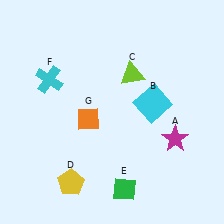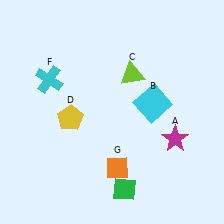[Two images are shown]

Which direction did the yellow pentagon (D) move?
The yellow pentagon (D) moved up.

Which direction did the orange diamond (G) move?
The orange diamond (G) moved down.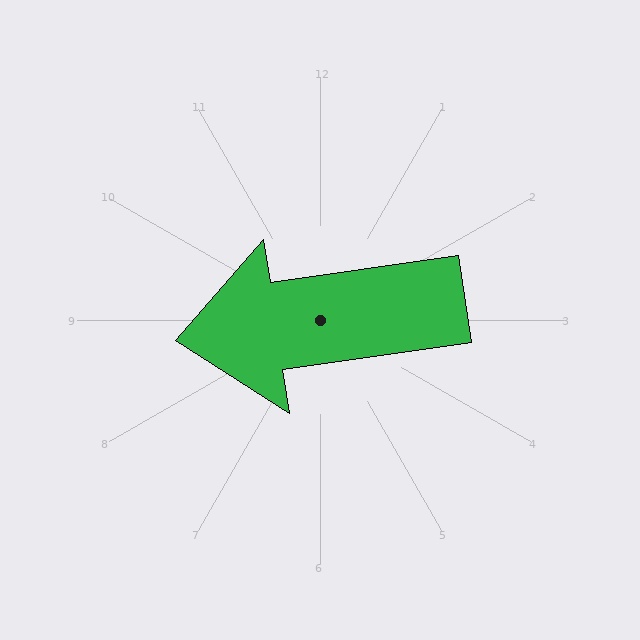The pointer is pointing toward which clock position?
Roughly 9 o'clock.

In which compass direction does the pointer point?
West.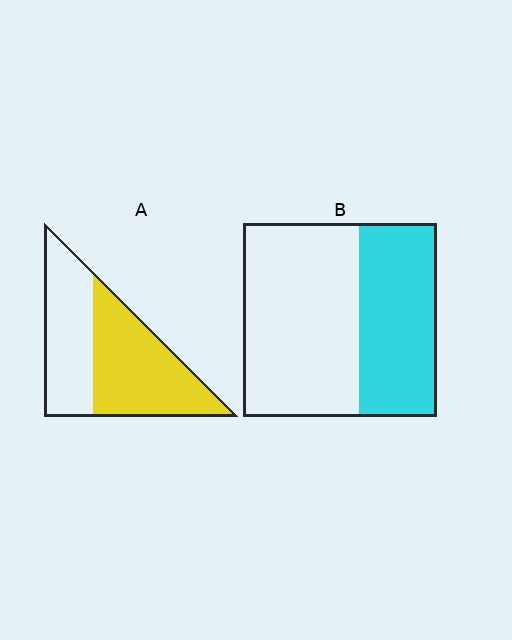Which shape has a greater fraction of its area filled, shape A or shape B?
Shape A.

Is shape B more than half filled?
No.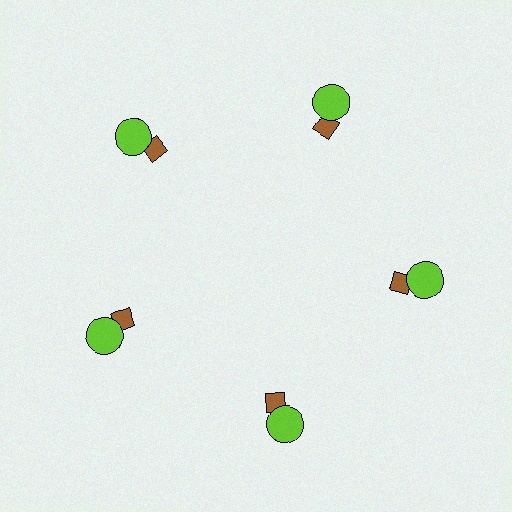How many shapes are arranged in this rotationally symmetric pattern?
There are 10 shapes, arranged in 5 groups of 2.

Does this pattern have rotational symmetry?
Yes, this pattern has 5-fold rotational symmetry. It looks the same after rotating 72 degrees around the center.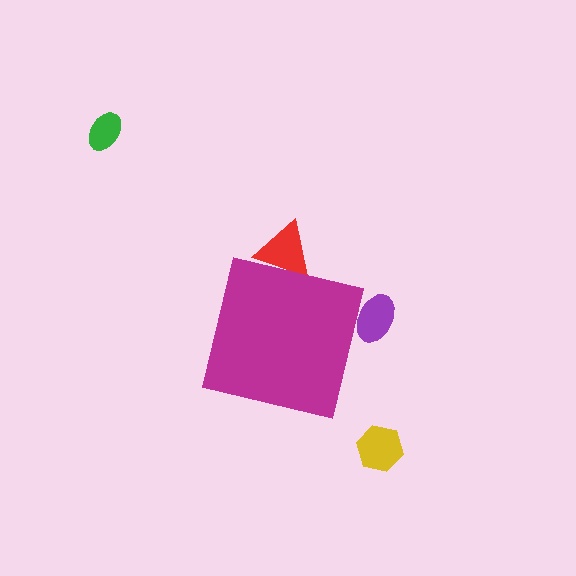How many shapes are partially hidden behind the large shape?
2 shapes are partially hidden.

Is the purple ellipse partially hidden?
Yes, the purple ellipse is partially hidden behind the magenta square.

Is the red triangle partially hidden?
Yes, the red triangle is partially hidden behind the magenta square.